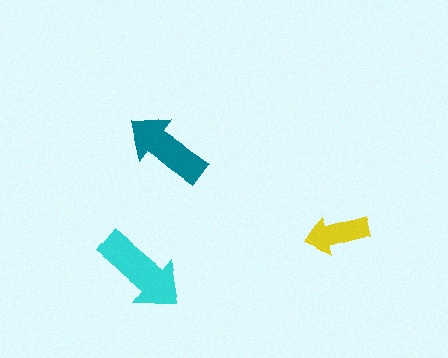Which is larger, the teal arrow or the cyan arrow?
The cyan one.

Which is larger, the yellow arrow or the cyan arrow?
The cyan one.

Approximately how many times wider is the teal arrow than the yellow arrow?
About 1.5 times wider.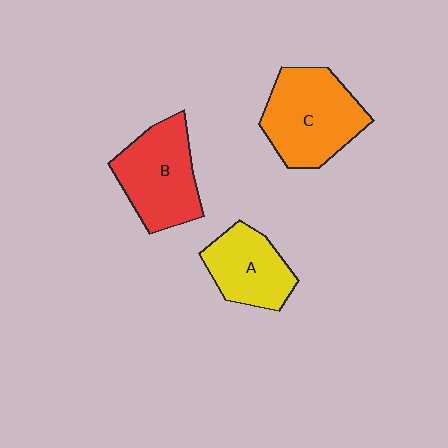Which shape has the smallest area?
Shape A (yellow).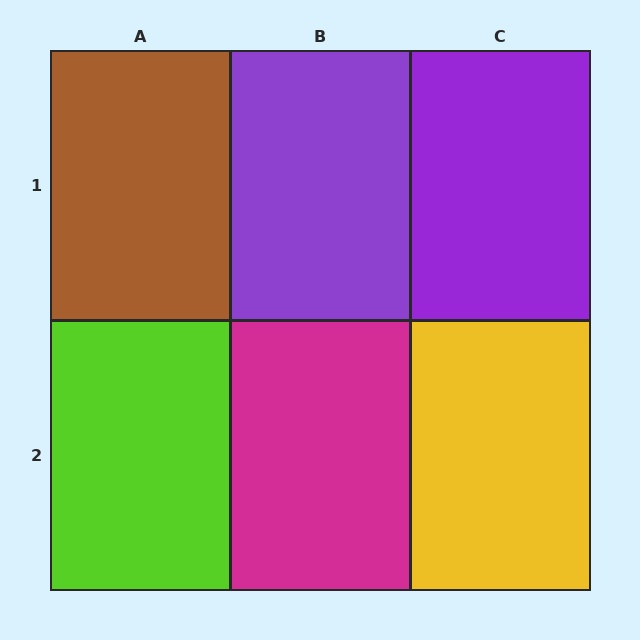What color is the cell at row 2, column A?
Lime.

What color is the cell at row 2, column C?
Yellow.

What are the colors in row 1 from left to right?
Brown, purple, purple.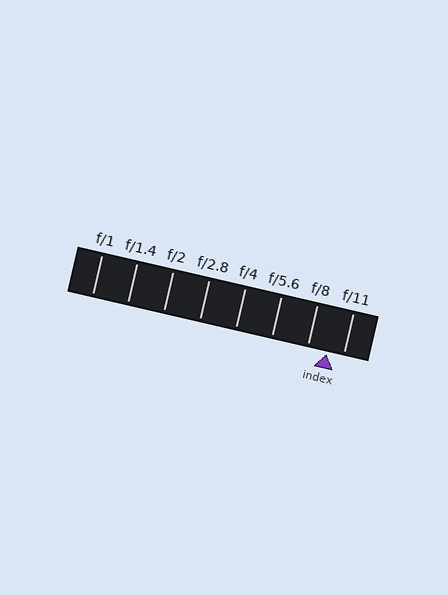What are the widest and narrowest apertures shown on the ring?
The widest aperture shown is f/1 and the narrowest is f/11.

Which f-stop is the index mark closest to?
The index mark is closest to f/11.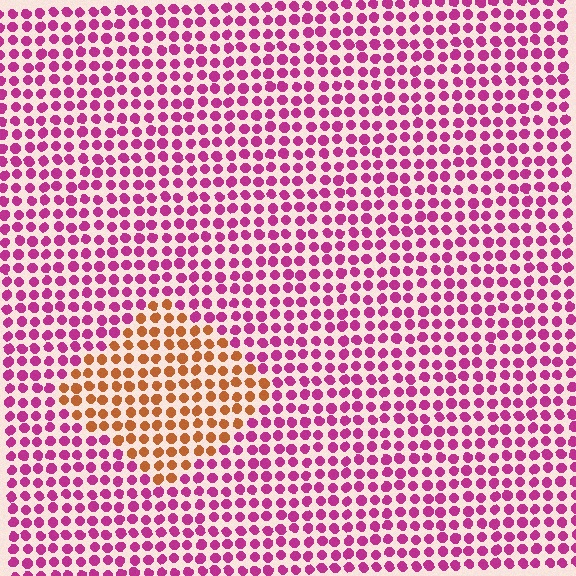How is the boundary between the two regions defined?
The boundary is defined purely by a slight shift in hue (about 63 degrees). Spacing, size, and orientation are identical on both sides.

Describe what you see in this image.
The image is filled with small magenta elements in a uniform arrangement. A diamond-shaped region is visible where the elements are tinted to a slightly different hue, forming a subtle color boundary.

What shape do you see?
I see a diamond.